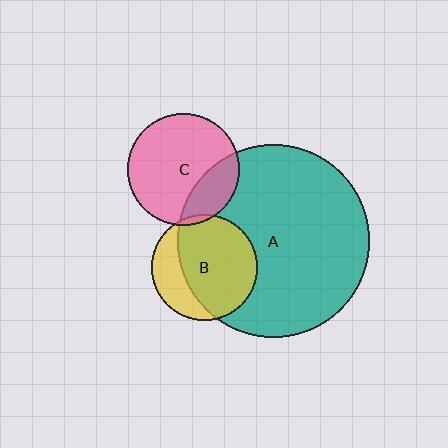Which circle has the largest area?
Circle A (teal).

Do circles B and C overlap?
Yes.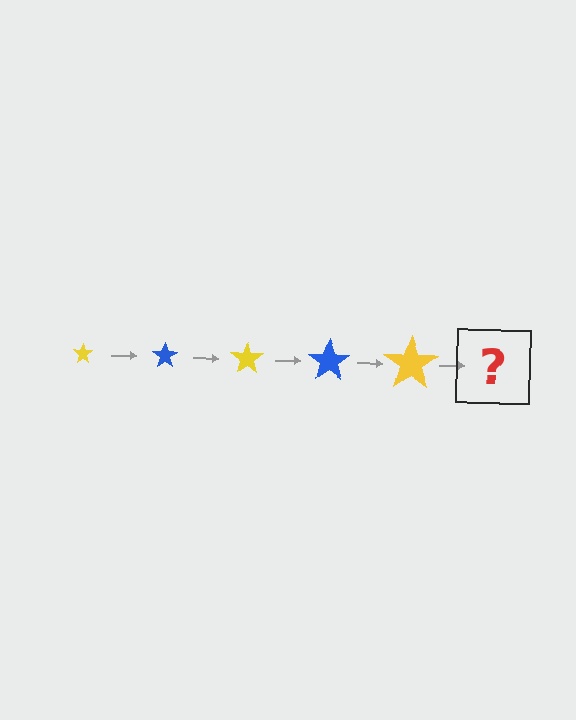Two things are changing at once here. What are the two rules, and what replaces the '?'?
The two rules are that the star grows larger each step and the color cycles through yellow and blue. The '?' should be a blue star, larger than the previous one.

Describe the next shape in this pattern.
It should be a blue star, larger than the previous one.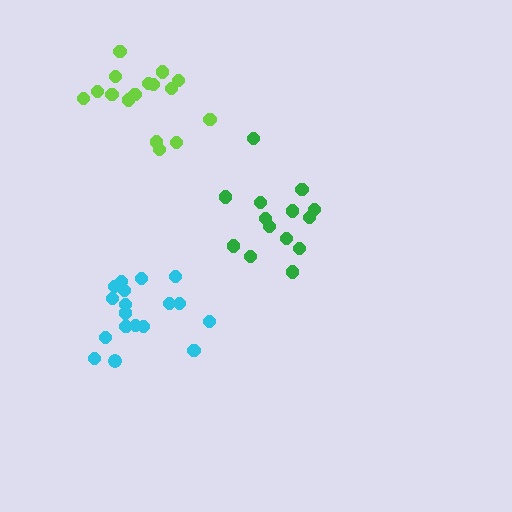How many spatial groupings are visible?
There are 3 spatial groupings.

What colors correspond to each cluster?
The clusters are colored: green, cyan, lime.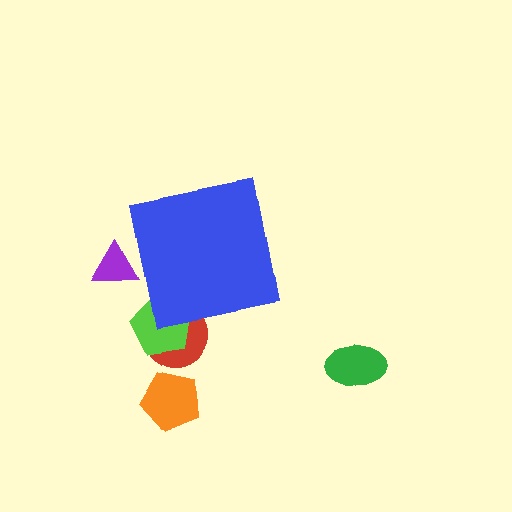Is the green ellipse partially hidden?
No, the green ellipse is fully visible.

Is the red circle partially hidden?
Yes, the red circle is partially hidden behind the blue square.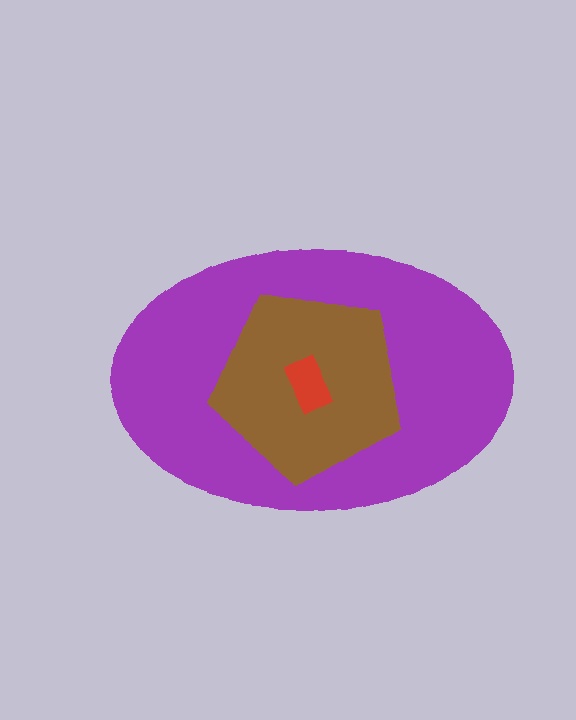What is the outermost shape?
The purple ellipse.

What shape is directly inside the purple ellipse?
The brown pentagon.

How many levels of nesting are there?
3.